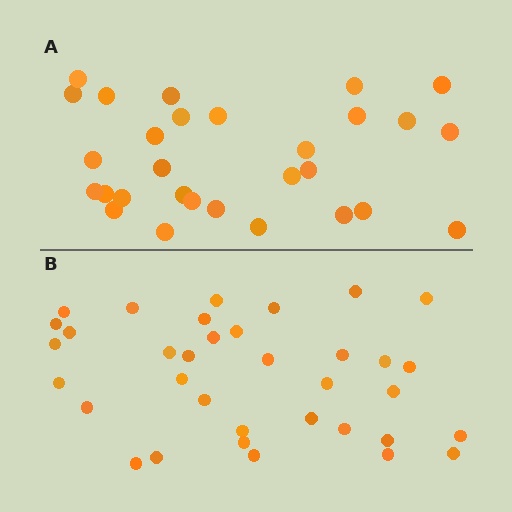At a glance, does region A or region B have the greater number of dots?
Region B (the bottom region) has more dots.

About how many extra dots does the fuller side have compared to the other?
Region B has about 6 more dots than region A.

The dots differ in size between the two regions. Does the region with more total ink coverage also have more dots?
No. Region A has more total ink coverage because its dots are larger, but region B actually contains more individual dots. Total area can be misleading — the number of items is what matters here.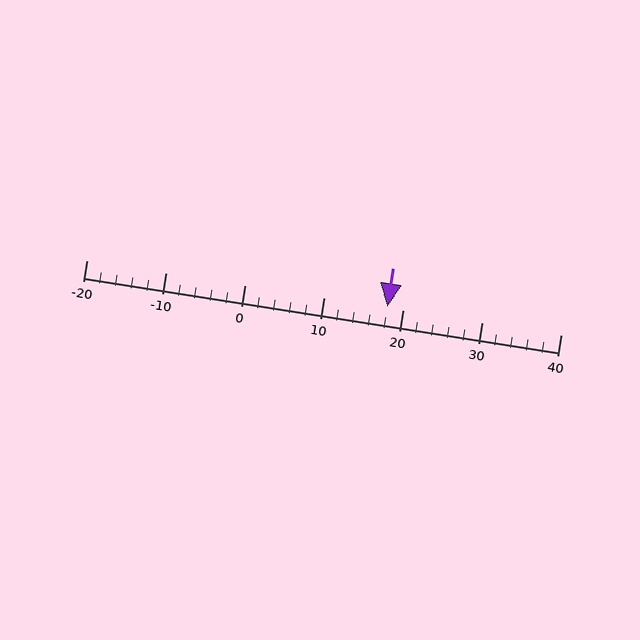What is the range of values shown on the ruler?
The ruler shows values from -20 to 40.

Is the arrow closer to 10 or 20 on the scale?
The arrow is closer to 20.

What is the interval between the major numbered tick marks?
The major tick marks are spaced 10 units apart.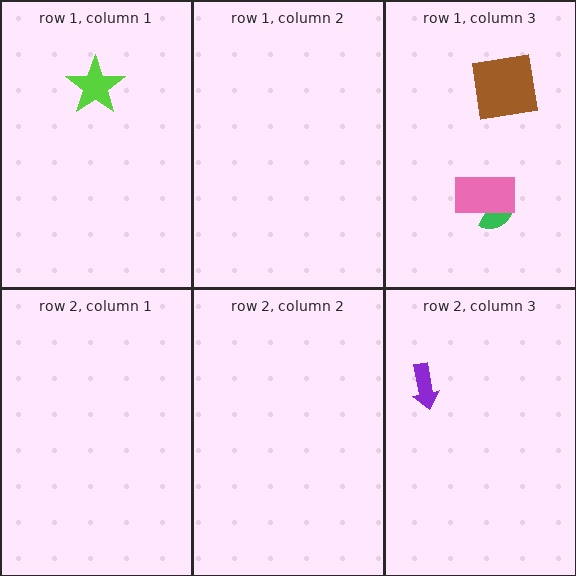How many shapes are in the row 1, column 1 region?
1.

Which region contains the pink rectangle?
The row 1, column 3 region.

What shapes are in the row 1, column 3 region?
The brown square, the green semicircle, the pink rectangle.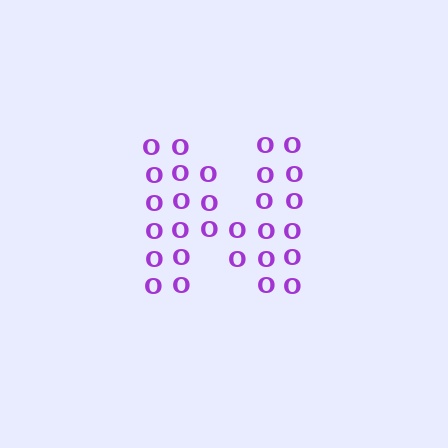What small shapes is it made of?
It is made of small letter O's.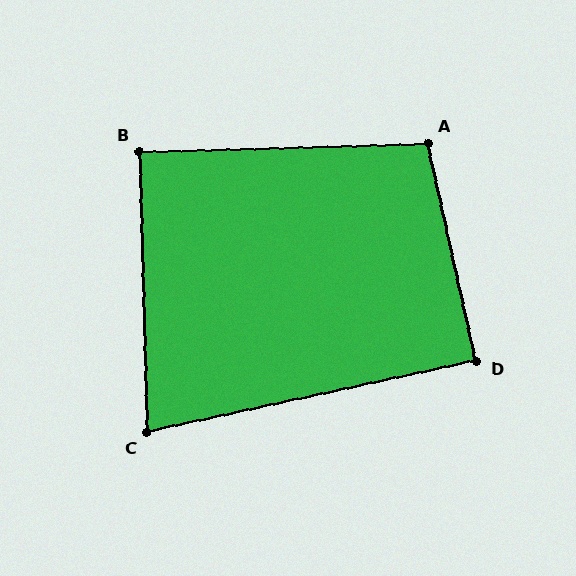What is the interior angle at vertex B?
Approximately 90 degrees (approximately right).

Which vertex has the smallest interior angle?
C, at approximately 79 degrees.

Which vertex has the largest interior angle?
A, at approximately 101 degrees.